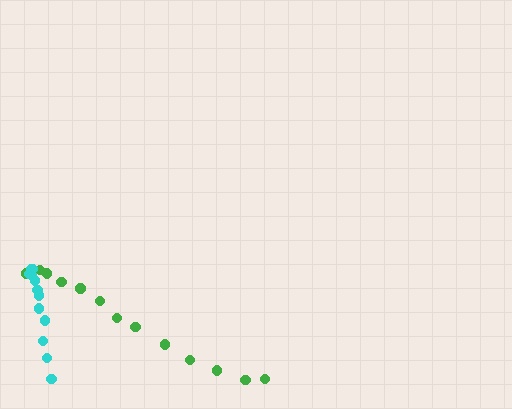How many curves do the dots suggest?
There are 2 distinct paths.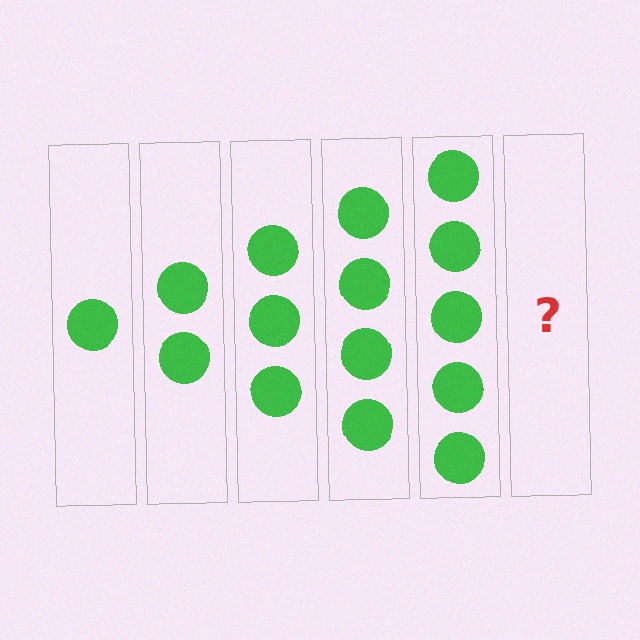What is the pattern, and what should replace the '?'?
The pattern is that each step adds one more circle. The '?' should be 6 circles.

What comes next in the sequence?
The next element should be 6 circles.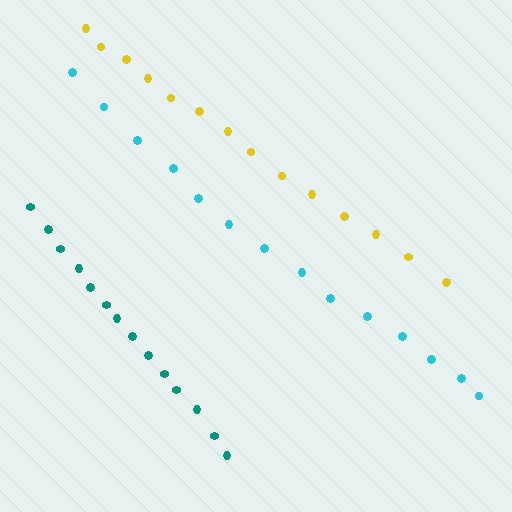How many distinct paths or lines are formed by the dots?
There are 3 distinct paths.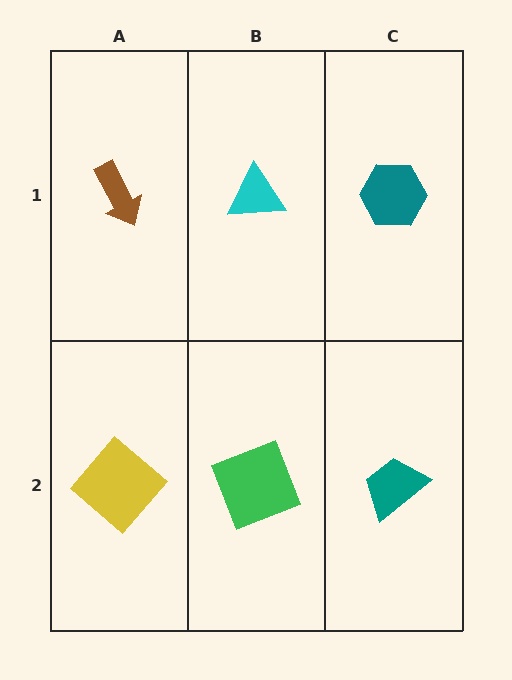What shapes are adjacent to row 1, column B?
A green square (row 2, column B), a brown arrow (row 1, column A), a teal hexagon (row 1, column C).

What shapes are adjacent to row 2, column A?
A brown arrow (row 1, column A), a green square (row 2, column B).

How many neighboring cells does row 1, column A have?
2.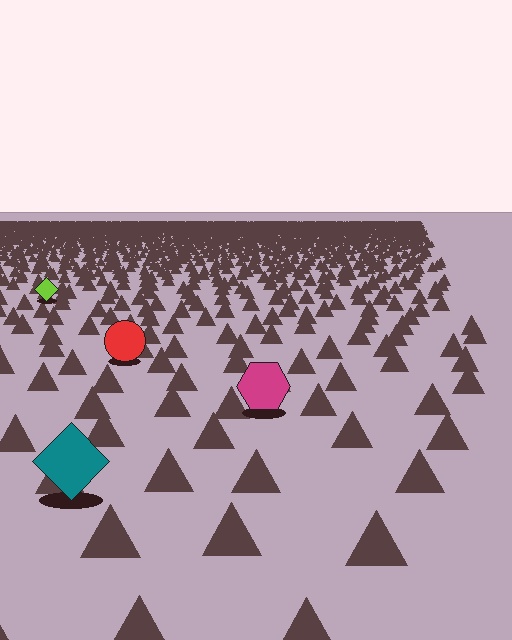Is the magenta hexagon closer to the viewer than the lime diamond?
Yes. The magenta hexagon is closer — you can tell from the texture gradient: the ground texture is coarser near it.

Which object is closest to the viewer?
The teal diamond is closest. The texture marks near it are larger and more spread out.